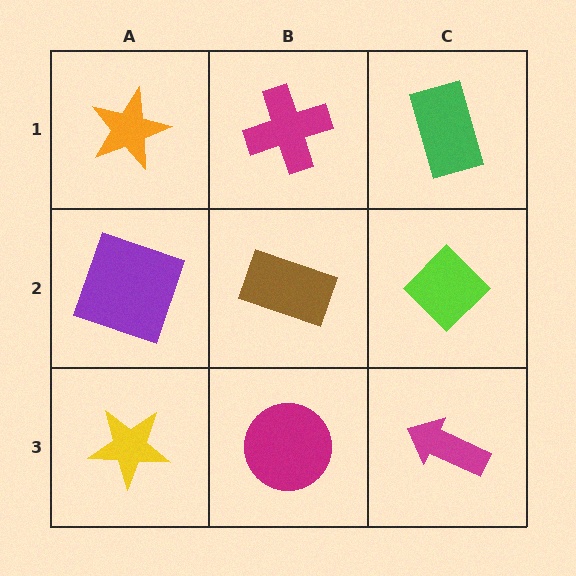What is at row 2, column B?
A brown rectangle.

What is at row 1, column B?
A magenta cross.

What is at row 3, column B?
A magenta circle.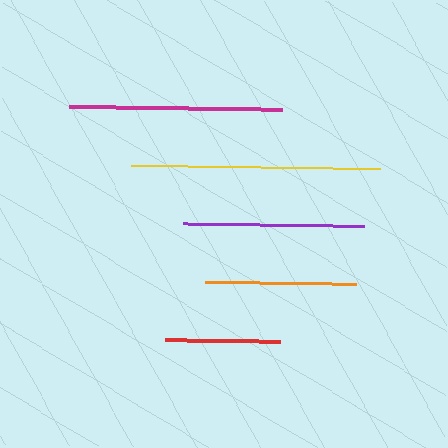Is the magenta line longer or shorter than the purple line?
The magenta line is longer than the purple line.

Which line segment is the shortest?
The red line is the shortest at approximately 114 pixels.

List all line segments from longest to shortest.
From longest to shortest: yellow, magenta, purple, orange, red.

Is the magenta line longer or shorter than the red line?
The magenta line is longer than the red line.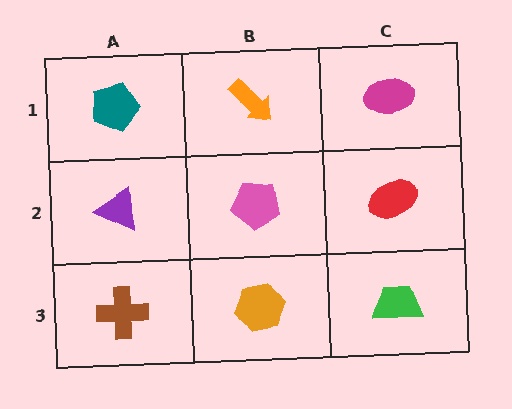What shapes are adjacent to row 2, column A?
A teal pentagon (row 1, column A), a brown cross (row 3, column A), a pink pentagon (row 2, column B).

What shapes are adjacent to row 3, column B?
A pink pentagon (row 2, column B), a brown cross (row 3, column A), a green trapezoid (row 3, column C).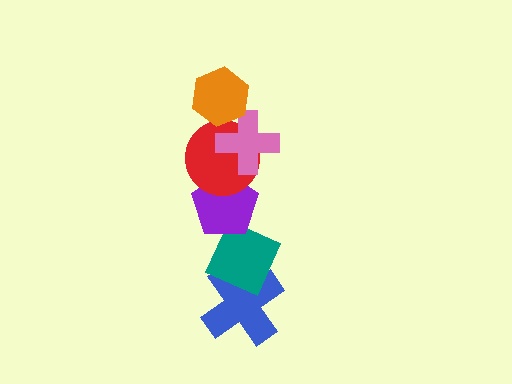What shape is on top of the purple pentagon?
The red circle is on top of the purple pentagon.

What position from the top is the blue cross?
The blue cross is 6th from the top.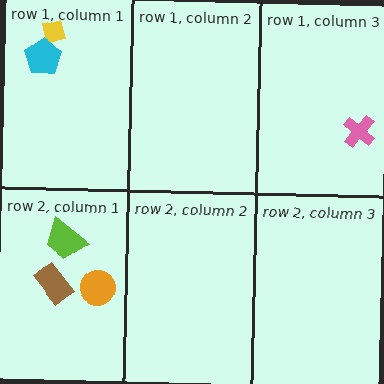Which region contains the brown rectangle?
The row 2, column 1 region.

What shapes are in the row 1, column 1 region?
The yellow square, the cyan pentagon.